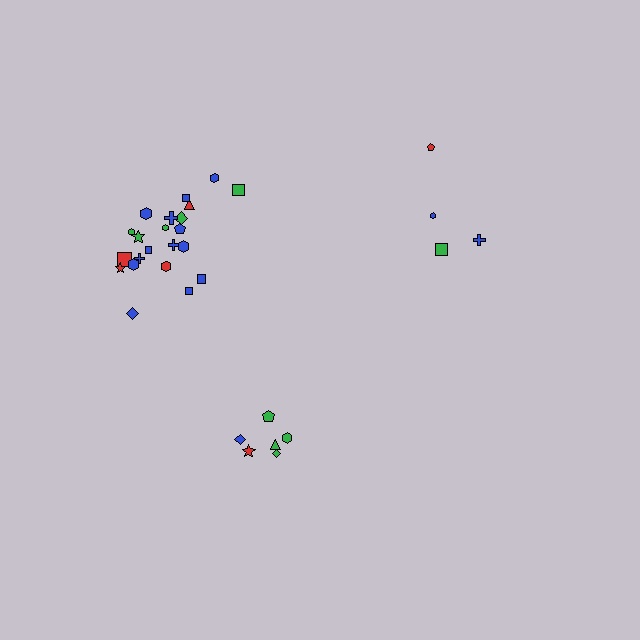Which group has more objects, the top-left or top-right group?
The top-left group.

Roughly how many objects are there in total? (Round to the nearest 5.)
Roughly 30 objects in total.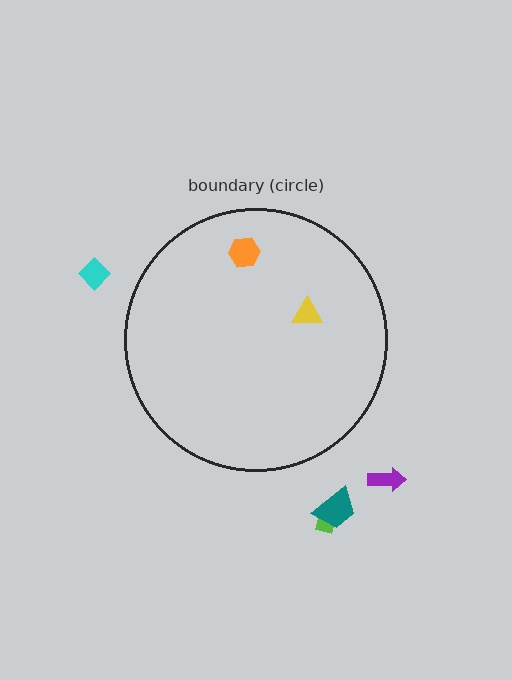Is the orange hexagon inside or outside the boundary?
Inside.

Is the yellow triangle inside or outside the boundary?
Inside.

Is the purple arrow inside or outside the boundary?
Outside.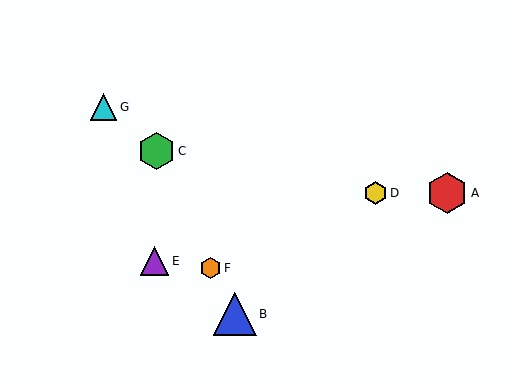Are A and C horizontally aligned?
No, A is at y≈193 and C is at y≈151.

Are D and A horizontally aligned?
Yes, both are at y≈193.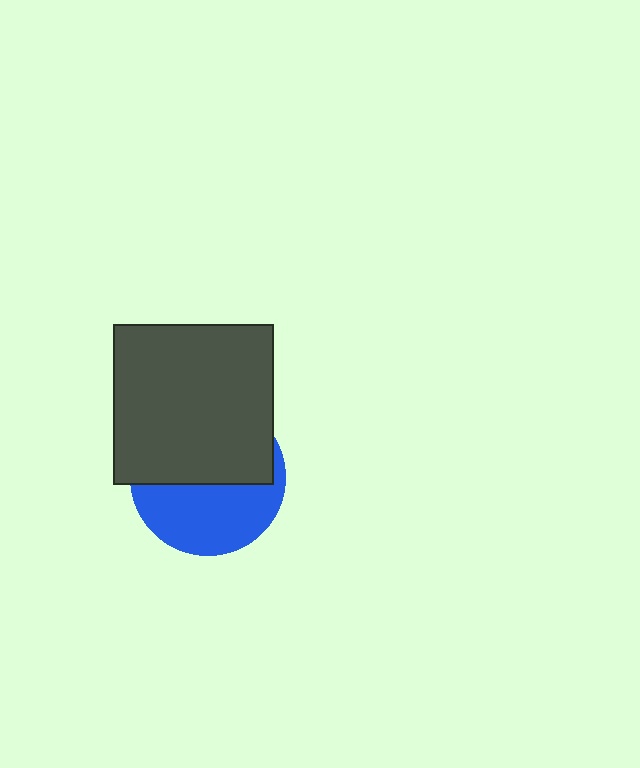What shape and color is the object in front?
The object in front is a dark gray square.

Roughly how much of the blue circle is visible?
About half of it is visible (roughly 46%).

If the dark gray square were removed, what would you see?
You would see the complete blue circle.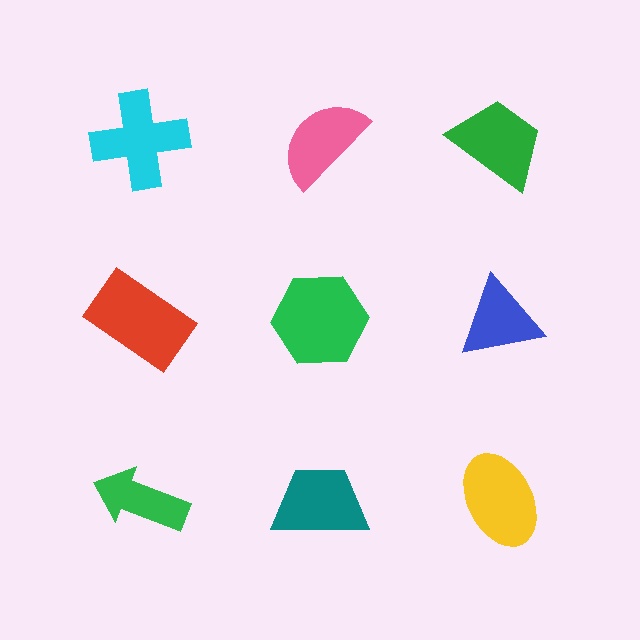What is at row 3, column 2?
A teal trapezoid.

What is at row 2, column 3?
A blue triangle.